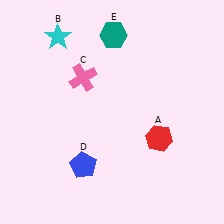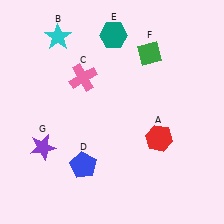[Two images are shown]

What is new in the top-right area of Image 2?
A green diamond (F) was added in the top-right area of Image 2.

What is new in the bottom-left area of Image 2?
A purple star (G) was added in the bottom-left area of Image 2.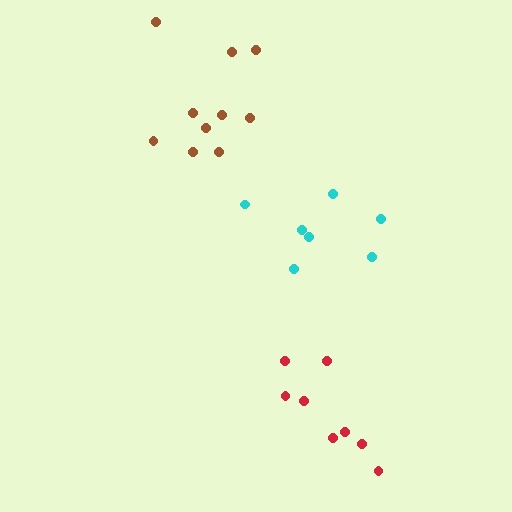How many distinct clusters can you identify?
There are 3 distinct clusters.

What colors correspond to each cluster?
The clusters are colored: cyan, red, brown.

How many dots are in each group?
Group 1: 7 dots, Group 2: 8 dots, Group 3: 10 dots (25 total).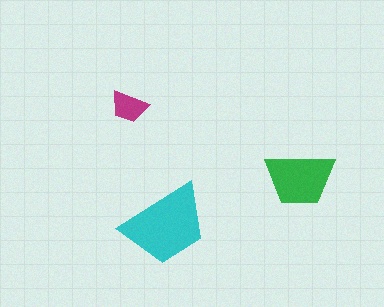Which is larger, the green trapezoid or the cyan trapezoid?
The cyan one.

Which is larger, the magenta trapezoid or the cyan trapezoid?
The cyan one.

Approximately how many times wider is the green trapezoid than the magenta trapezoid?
About 2 times wider.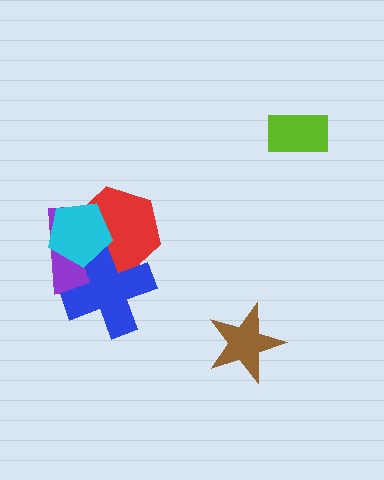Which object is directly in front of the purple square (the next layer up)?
The red hexagon is directly in front of the purple square.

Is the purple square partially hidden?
Yes, it is partially covered by another shape.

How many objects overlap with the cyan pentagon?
3 objects overlap with the cyan pentagon.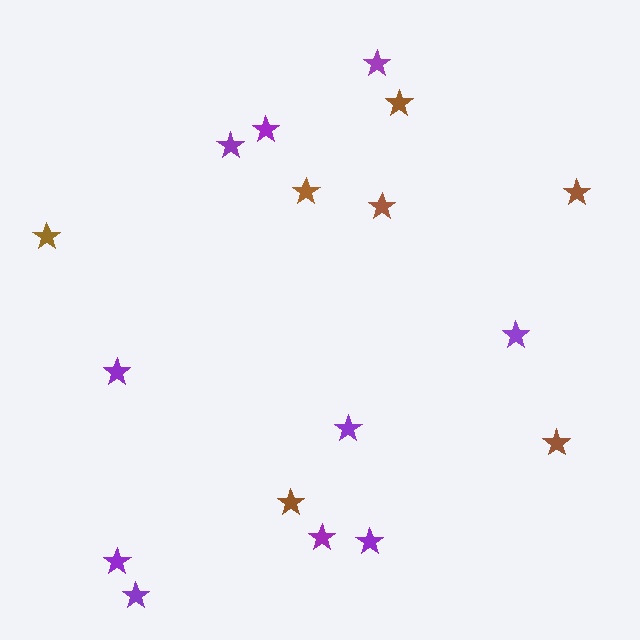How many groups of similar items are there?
There are 2 groups: one group of brown stars (7) and one group of purple stars (10).